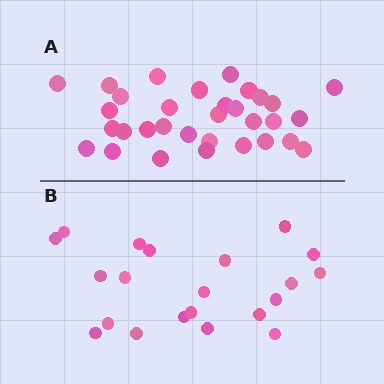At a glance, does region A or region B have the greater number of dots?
Region A (the top region) has more dots.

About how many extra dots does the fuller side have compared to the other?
Region A has roughly 12 or so more dots than region B.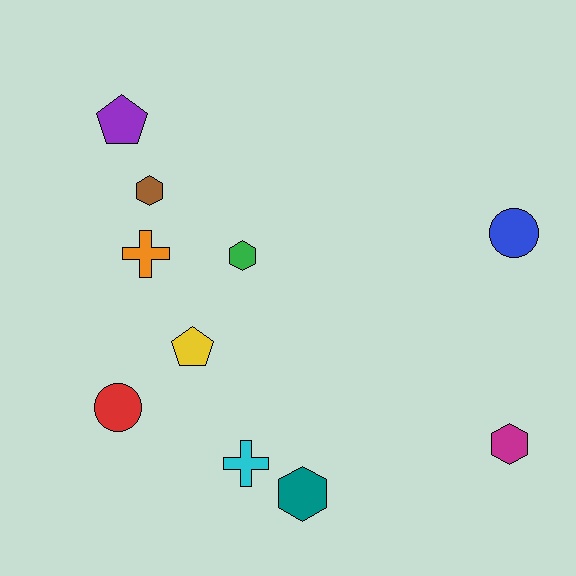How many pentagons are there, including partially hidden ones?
There are 2 pentagons.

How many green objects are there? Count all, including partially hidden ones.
There is 1 green object.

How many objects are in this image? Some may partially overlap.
There are 10 objects.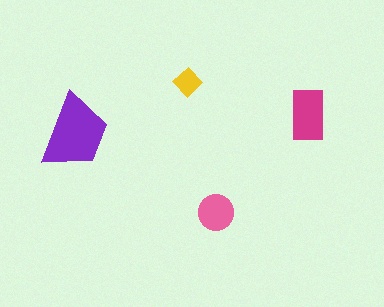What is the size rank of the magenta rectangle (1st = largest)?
2nd.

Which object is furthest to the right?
The magenta rectangle is rightmost.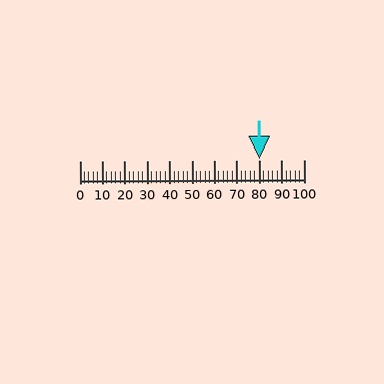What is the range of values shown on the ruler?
The ruler shows values from 0 to 100.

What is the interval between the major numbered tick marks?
The major tick marks are spaced 10 units apart.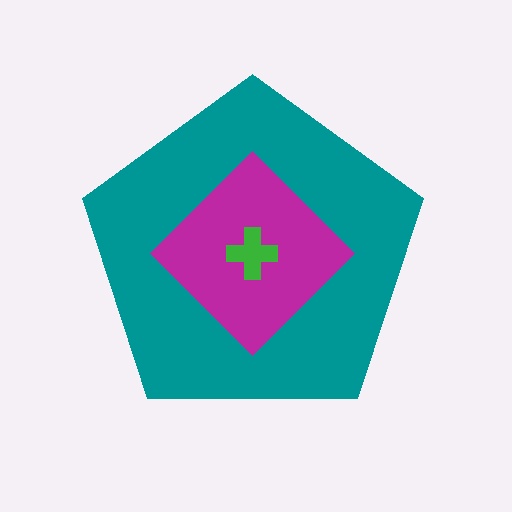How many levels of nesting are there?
3.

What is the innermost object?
The green cross.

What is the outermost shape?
The teal pentagon.